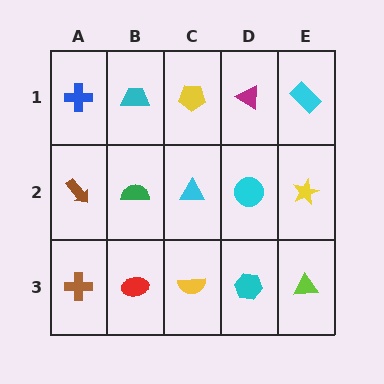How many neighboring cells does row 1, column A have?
2.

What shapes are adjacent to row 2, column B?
A cyan trapezoid (row 1, column B), a red ellipse (row 3, column B), a brown arrow (row 2, column A), a cyan triangle (row 2, column C).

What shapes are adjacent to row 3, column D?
A cyan circle (row 2, column D), a yellow semicircle (row 3, column C), a lime triangle (row 3, column E).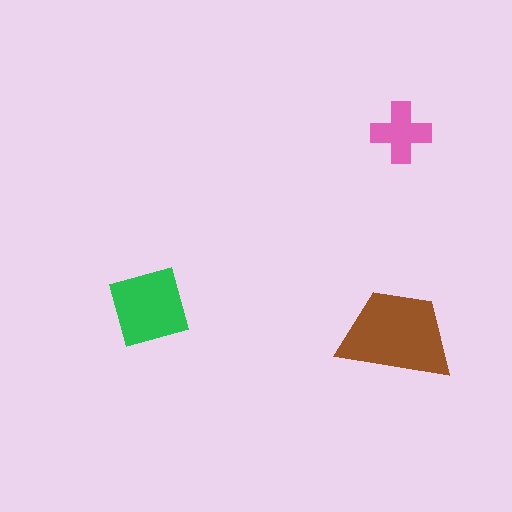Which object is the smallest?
The pink cross.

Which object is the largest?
The brown trapezoid.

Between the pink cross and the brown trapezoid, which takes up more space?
The brown trapezoid.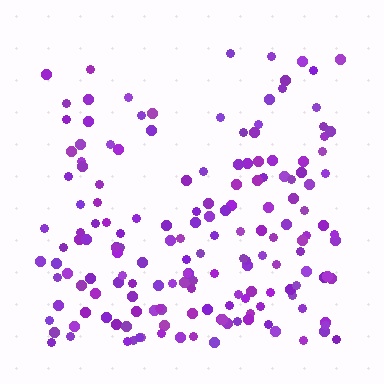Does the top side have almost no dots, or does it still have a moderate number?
Still a moderate number, just noticeably fewer than the bottom.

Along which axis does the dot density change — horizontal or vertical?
Vertical.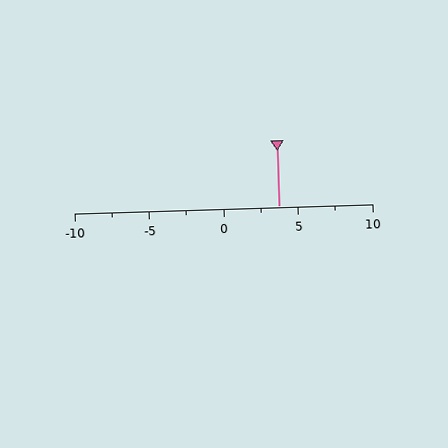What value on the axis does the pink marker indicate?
The marker indicates approximately 3.8.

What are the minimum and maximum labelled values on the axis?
The axis runs from -10 to 10.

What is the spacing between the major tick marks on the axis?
The major ticks are spaced 5 apart.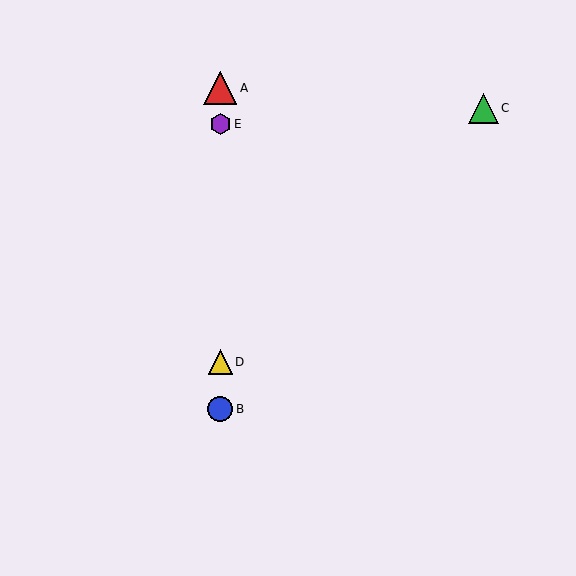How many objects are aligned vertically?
4 objects (A, B, D, E) are aligned vertically.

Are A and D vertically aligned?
Yes, both are at x≈220.